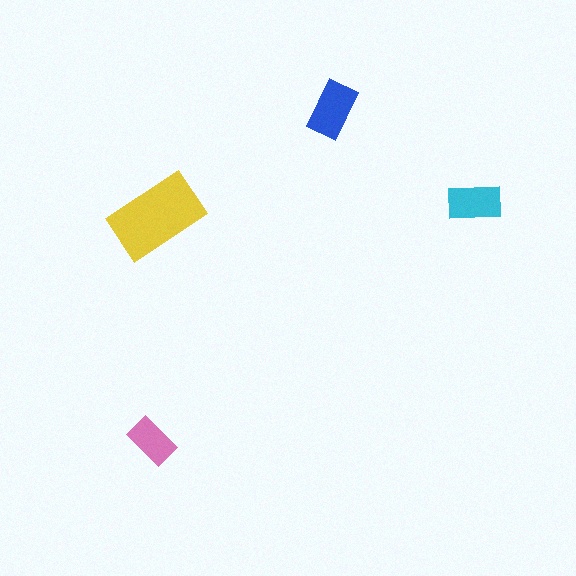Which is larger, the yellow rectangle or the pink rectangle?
The yellow one.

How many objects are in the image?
There are 4 objects in the image.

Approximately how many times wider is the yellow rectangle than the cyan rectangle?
About 1.5 times wider.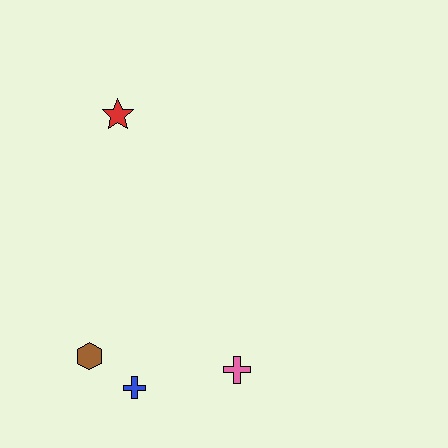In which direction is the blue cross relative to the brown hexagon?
The blue cross is to the right of the brown hexagon.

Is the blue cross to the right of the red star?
Yes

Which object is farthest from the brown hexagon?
The red star is farthest from the brown hexagon.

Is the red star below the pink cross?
No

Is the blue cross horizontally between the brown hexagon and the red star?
No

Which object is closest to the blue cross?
The brown hexagon is closest to the blue cross.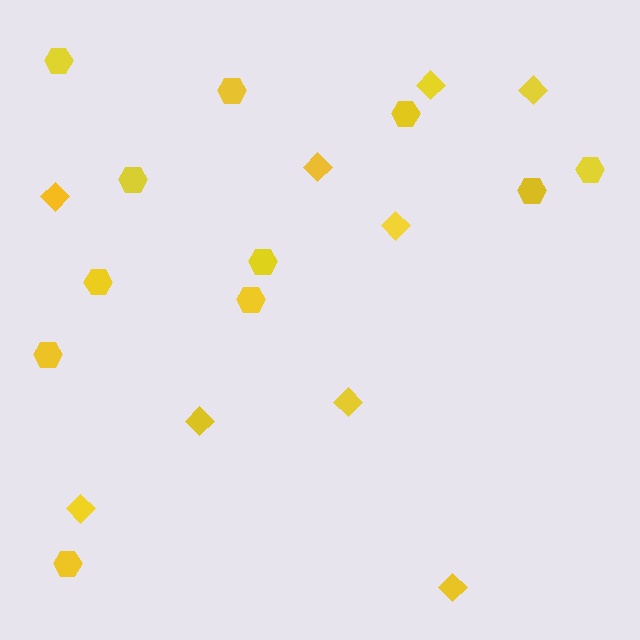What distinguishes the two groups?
There are 2 groups: one group of hexagons (11) and one group of diamonds (9).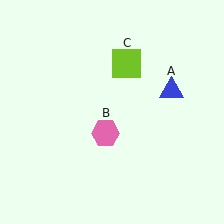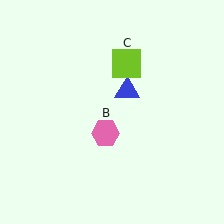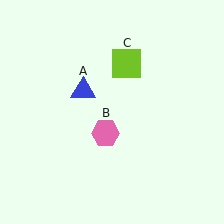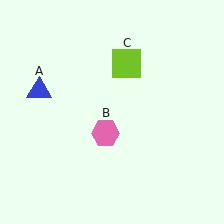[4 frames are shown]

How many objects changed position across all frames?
1 object changed position: blue triangle (object A).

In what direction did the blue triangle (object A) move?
The blue triangle (object A) moved left.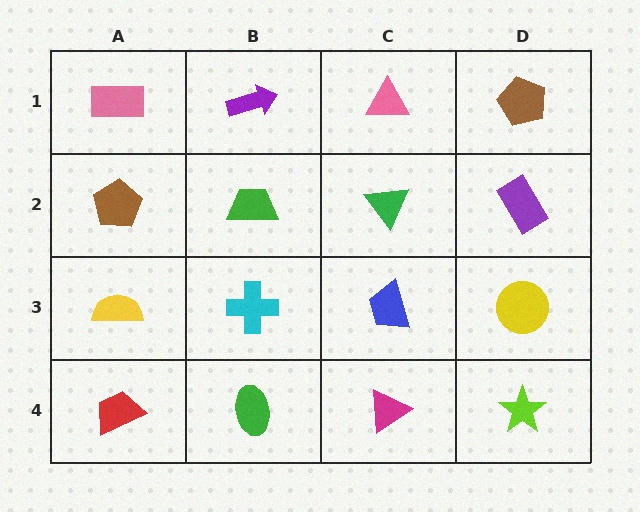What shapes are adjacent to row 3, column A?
A brown pentagon (row 2, column A), a red trapezoid (row 4, column A), a cyan cross (row 3, column B).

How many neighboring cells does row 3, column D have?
3.